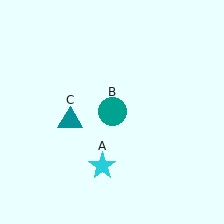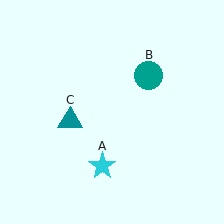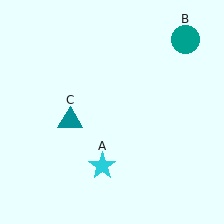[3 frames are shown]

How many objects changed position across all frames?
1 object changed position: teal circle (object B).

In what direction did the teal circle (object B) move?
The teal circle (object B) moved up and to the right.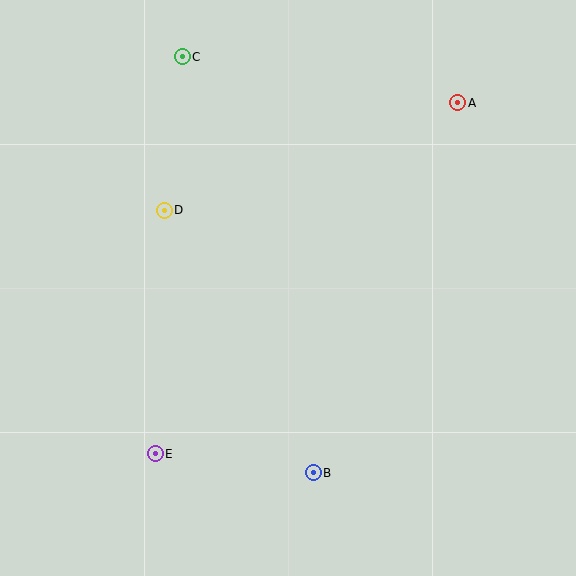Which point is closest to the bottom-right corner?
Point B is closest to the bottom-right corner.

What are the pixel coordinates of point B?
Point B is at (313, 473).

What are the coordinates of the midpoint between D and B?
The midpoint between D and B is at (239, 341).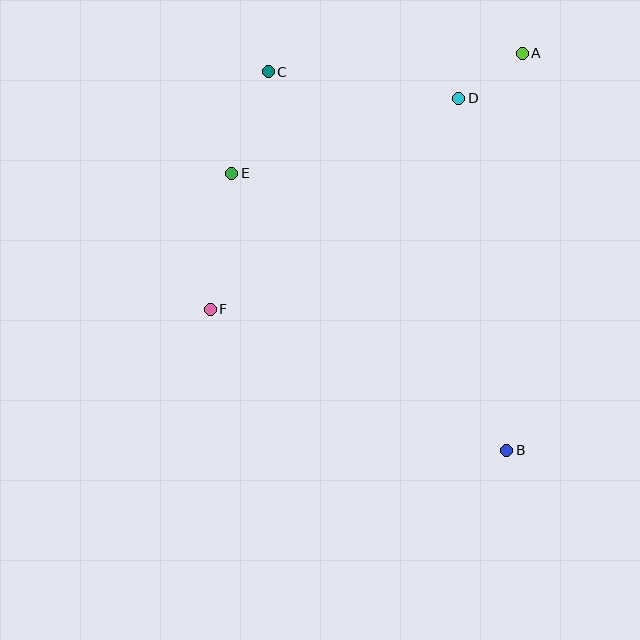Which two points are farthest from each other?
Points B and C are farthest from each other.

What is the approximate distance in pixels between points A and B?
The distance between A and B is approximately 397 pixels.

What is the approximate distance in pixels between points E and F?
The distance between E and F is approximately 138 pixels.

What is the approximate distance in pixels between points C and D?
The distance between C and D is approximately 192 pixels.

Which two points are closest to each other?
Points A and D are closest to each other.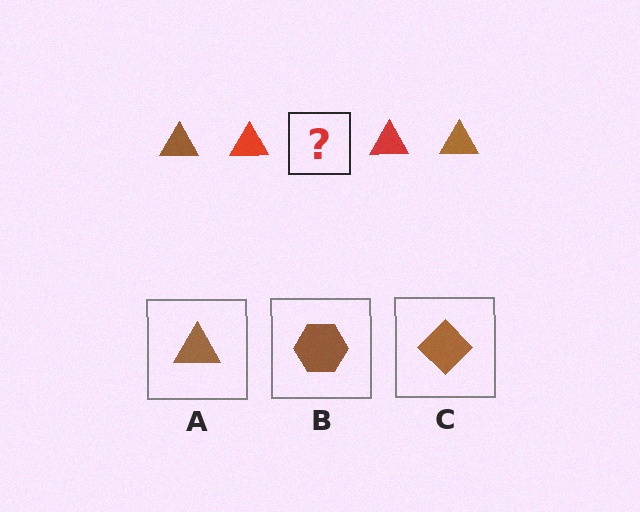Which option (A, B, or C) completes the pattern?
A.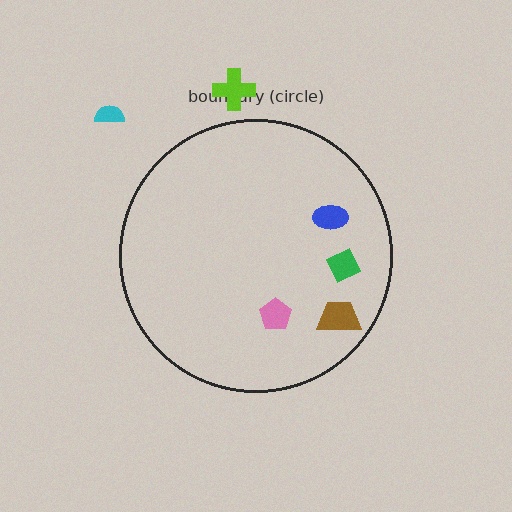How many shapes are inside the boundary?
4 inside, 2 outside.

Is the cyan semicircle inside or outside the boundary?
Outside.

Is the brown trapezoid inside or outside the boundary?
Inside.